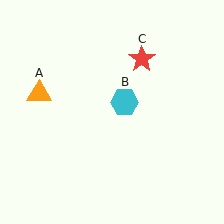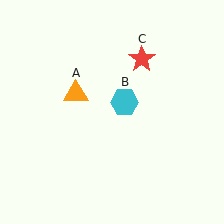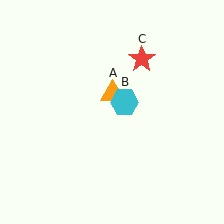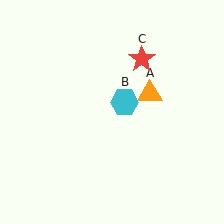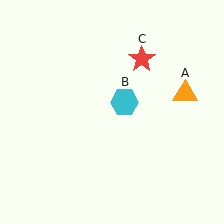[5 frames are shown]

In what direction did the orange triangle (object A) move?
The orange triangle (object A) moved right.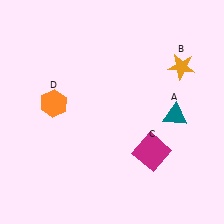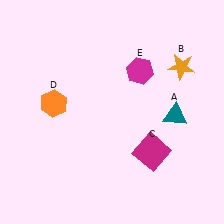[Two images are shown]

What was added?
A magenta hexagon (E) was added in Image 2.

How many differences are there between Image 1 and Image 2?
There is 1 difference between the two images.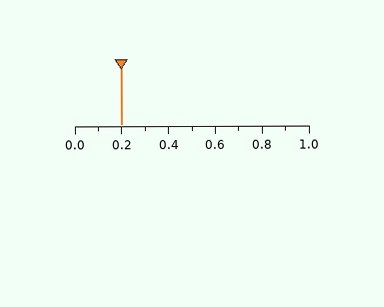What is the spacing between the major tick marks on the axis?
The major ticks are spaced 0.2 apart.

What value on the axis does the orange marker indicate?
The marker indicates approximately 0.2.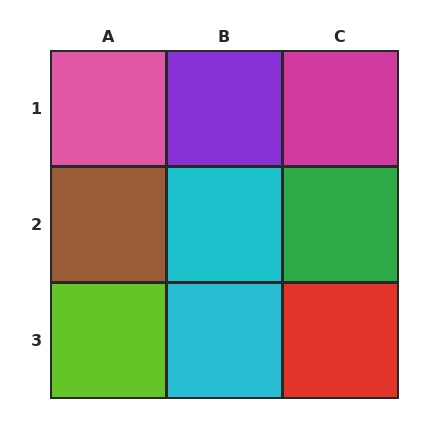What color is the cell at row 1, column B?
Purple.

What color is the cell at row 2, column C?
Green.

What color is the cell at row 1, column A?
Pink.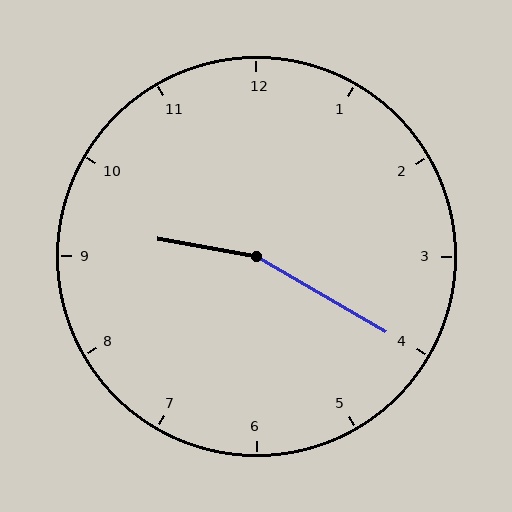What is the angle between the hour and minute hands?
Approximately 160 degrees.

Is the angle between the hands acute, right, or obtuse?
It is obtuse.